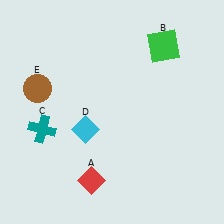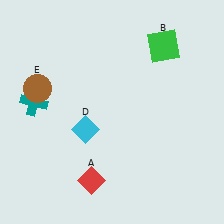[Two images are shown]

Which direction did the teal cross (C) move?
The teal cross (C) moved up.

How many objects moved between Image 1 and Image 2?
1 object moved between the two images.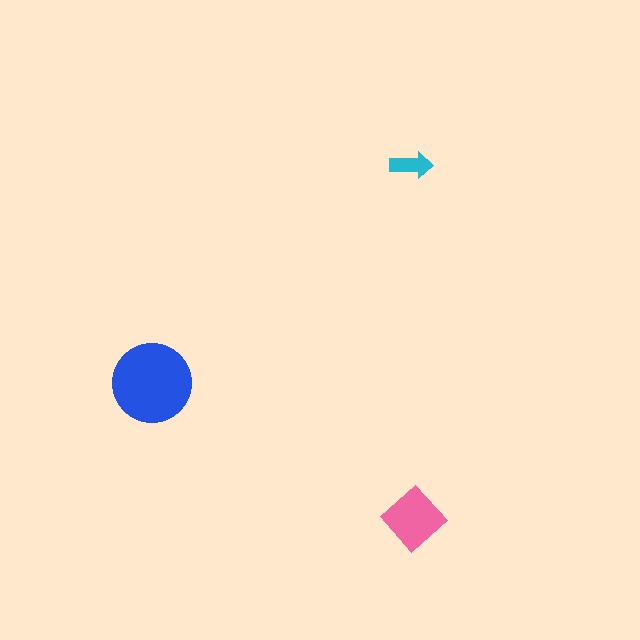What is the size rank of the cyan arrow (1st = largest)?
3rd.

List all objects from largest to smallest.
The blue circle, the pink diamond, the cyan arrow.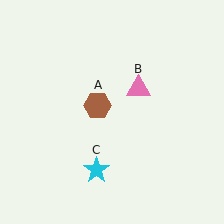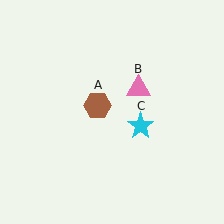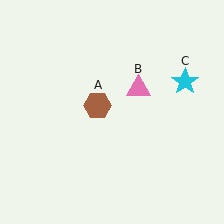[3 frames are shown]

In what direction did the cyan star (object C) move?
The cyan star (object C) moved up and to the right.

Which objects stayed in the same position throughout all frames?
Brown hexagon (object A) and pink triangle (object B) remained stationary.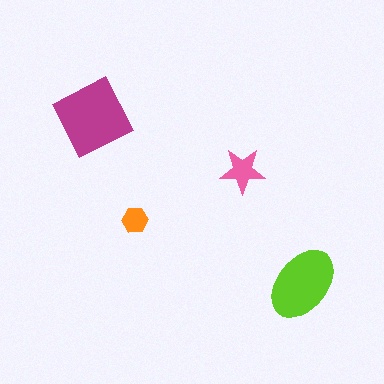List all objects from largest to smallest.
The magenta square, the lime ellipse, the pink star, the orange hexagon.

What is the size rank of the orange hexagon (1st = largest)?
4th.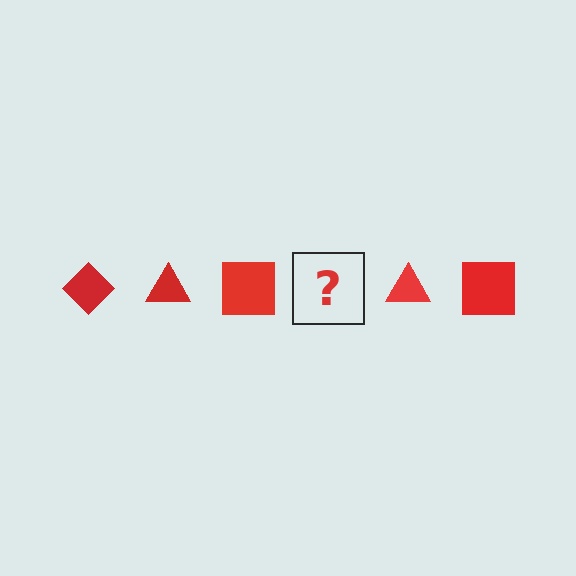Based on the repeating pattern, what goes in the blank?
The blank should be a red diamond.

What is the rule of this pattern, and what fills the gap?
The rule is that the pattern cycles through diamond, triangle, square shapes in red. The gap should be filled with a red diamond.